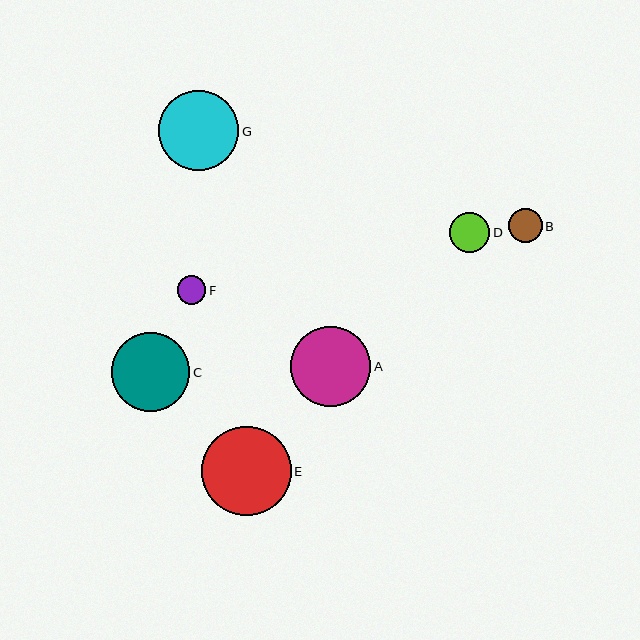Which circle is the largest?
Circle E is the largest with a size of approximately 90 pixels.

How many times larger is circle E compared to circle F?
Circle E is approximately 3.1 times the size of circle F.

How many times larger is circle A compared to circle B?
Circle A is approximately 2.4 times the size of circle B.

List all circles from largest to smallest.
From largest to smallest: E, A, G, C, D, B, F.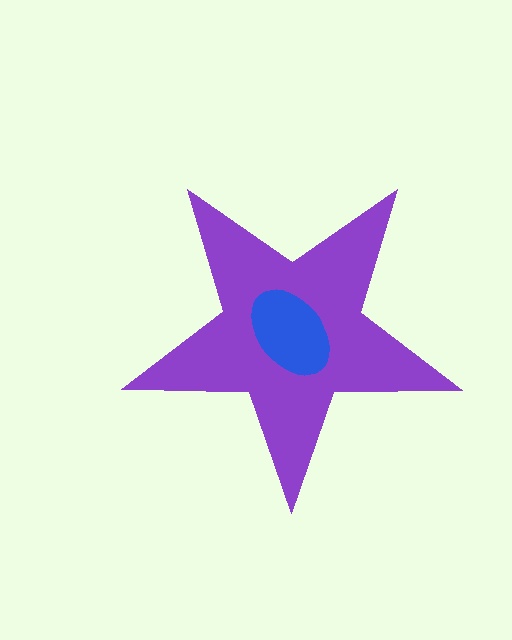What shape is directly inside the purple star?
The blue ellipse.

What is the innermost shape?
The blue ellipse.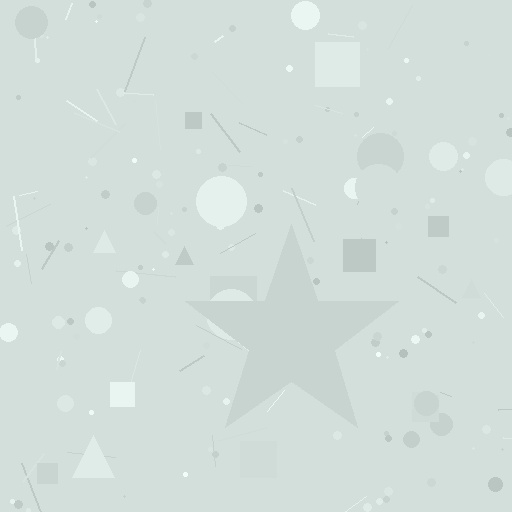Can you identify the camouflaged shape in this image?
The camouflaged shape is a star.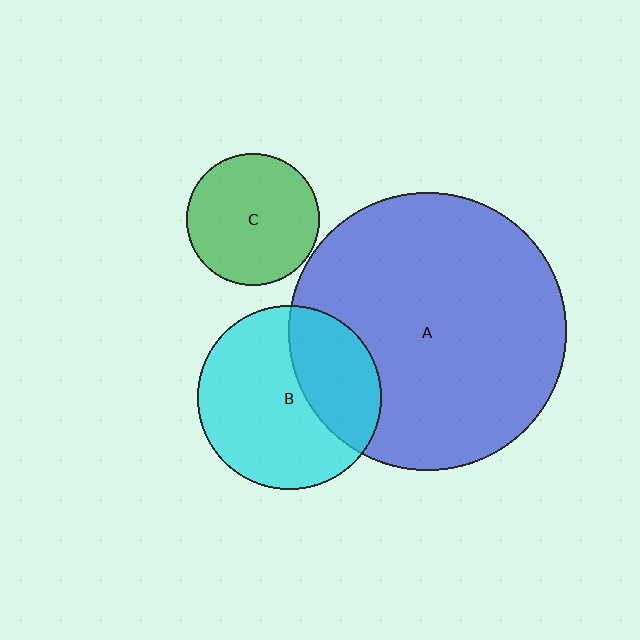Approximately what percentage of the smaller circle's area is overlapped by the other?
Approximately 35%.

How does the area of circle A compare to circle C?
Approximately 4.4 times.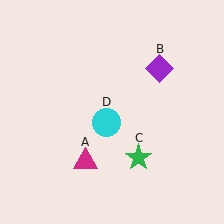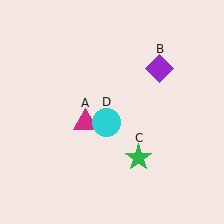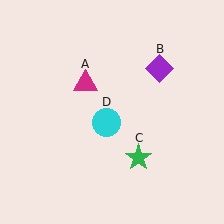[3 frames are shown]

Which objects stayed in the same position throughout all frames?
Purple diamond (object B) and green star (object C) and cyan circle (object D) remained stationary.